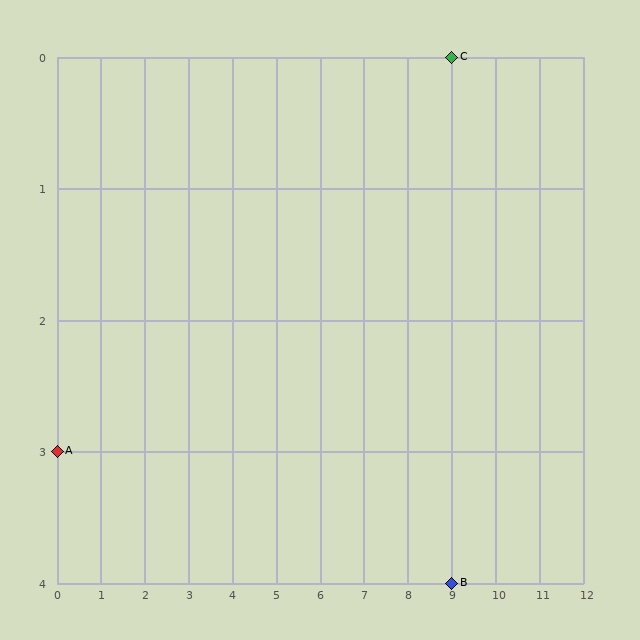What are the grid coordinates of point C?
Point C is at grid coordinates (9, 0).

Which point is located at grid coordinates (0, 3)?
Point A is at (0, 3).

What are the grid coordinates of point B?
Point B is at grid coordinates (9, 4).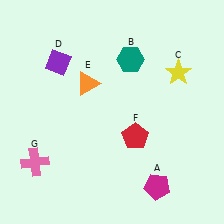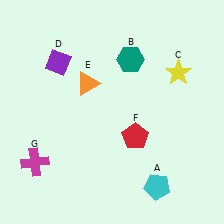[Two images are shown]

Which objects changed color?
A changed from magenta to cyan. G changed from pink to magenta.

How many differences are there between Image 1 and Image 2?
There are 2 differences between the two images.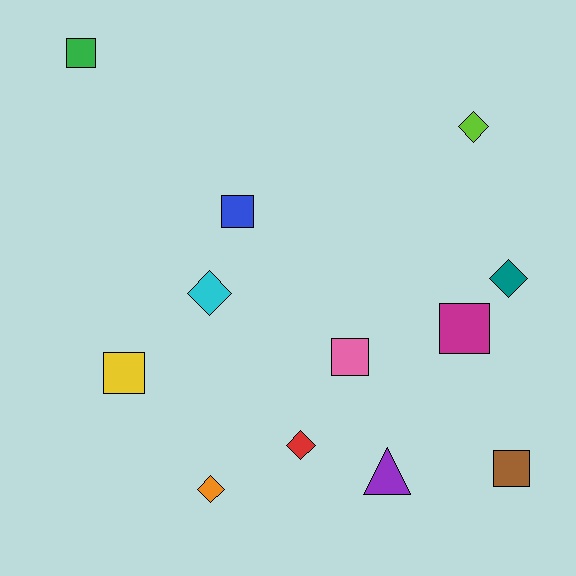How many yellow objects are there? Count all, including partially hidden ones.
There is 1 yellow object.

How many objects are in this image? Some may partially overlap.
There are 12 objects.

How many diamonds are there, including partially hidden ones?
There are 5 diamonds.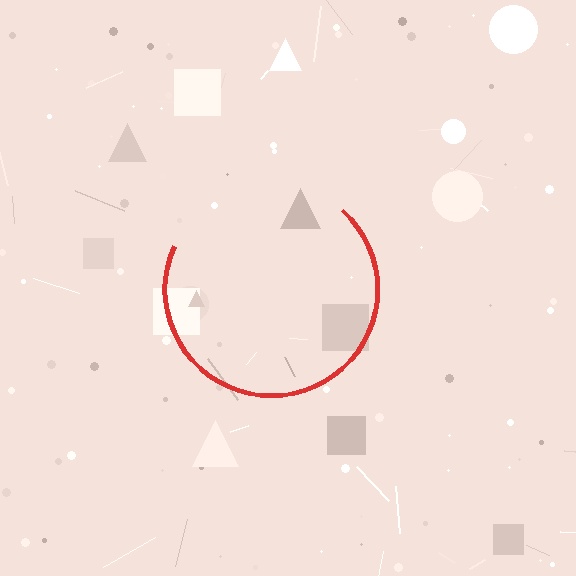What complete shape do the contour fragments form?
The contour fragments form a circle.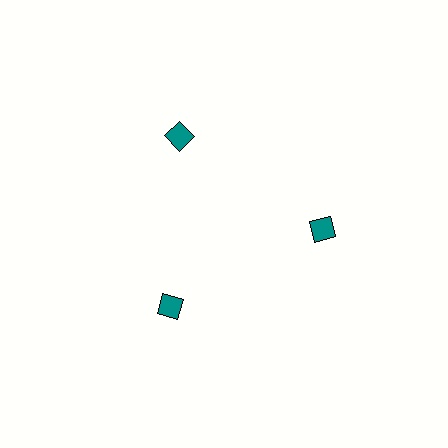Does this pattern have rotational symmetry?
Yes, this pattern has 3-fold rotational symmetry. It looks the same after rotating 120 degrees around the center.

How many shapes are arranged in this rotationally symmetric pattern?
There are 3 shapes, arranged in 3 groups of 1.